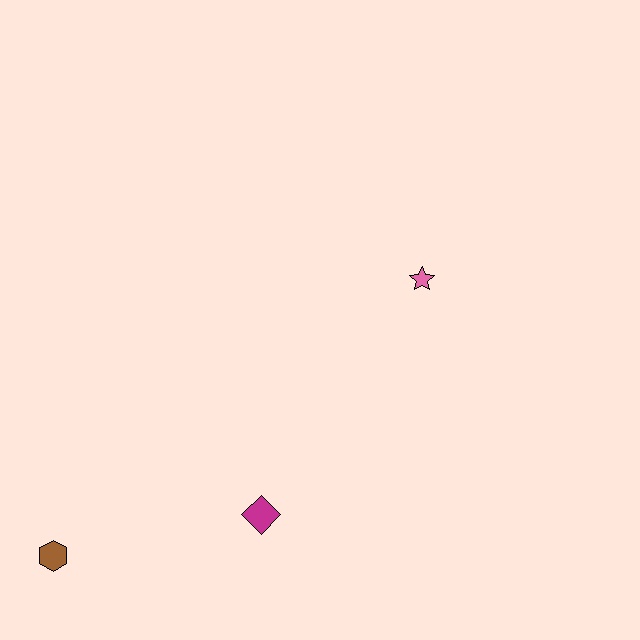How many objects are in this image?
There are 3 objects.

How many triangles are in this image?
There are no triangles.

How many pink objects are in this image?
There is 1 pink object.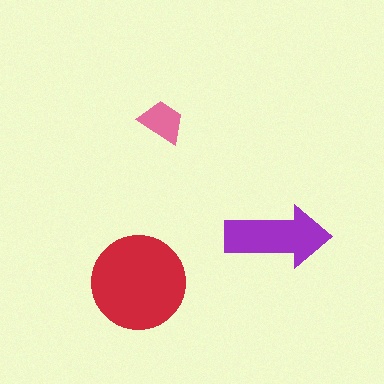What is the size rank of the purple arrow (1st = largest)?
2nd.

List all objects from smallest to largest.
The pink trapezoid, the purple arrow, the red circle.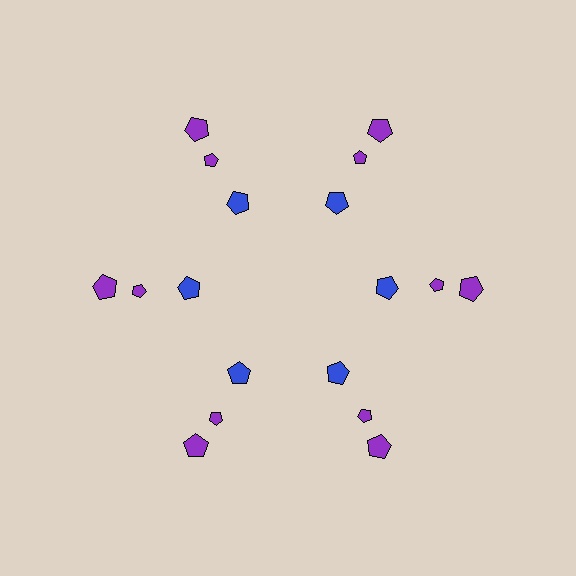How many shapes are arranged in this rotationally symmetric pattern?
There are 18 shapes, arranged in 6 groups of 3.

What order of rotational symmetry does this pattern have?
This pattern has 6-fold rotational symmetry.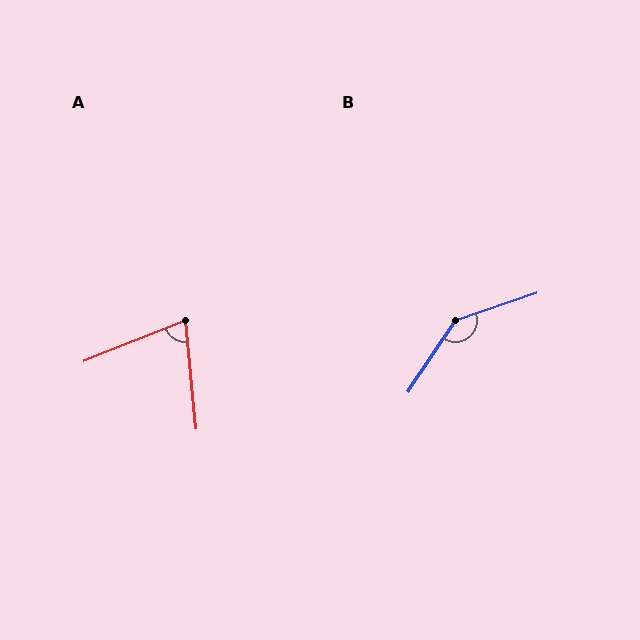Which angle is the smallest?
A, at approximately 74 degrees.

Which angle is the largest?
B, at approximately 142 degrees.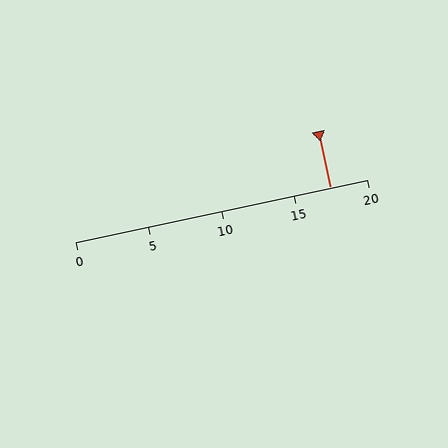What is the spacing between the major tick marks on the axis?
The major ticks are spaced 5 apart.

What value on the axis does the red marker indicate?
The marker indicates approximately 17.5.